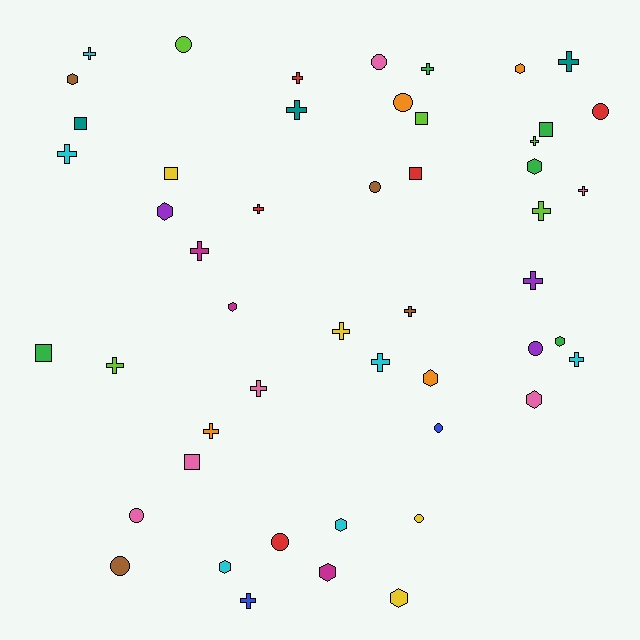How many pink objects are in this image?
There are 6 pink objects.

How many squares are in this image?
There are 7 squares.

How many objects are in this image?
There are 50 objects.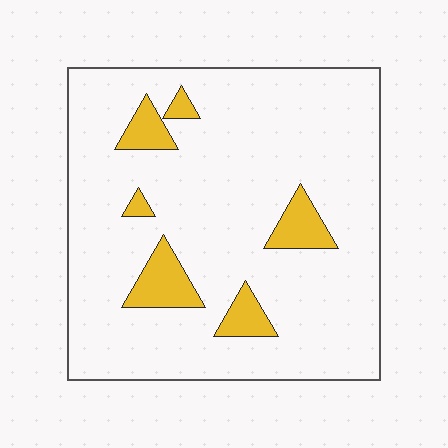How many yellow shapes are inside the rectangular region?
6.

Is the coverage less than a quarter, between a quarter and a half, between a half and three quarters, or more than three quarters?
Less than a quarter.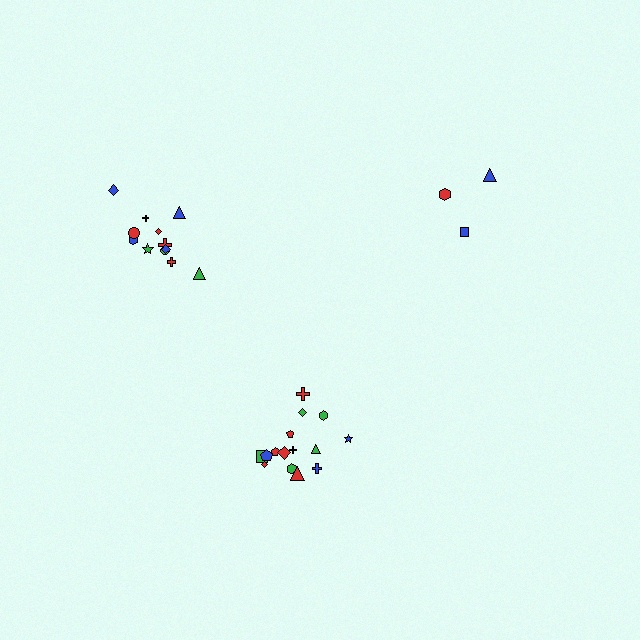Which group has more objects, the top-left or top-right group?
The top-left group.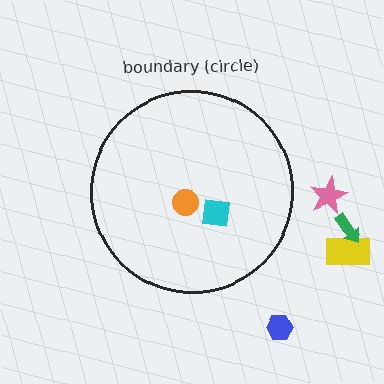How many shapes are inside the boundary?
2 inside, 4 outside.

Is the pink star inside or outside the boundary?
Outside.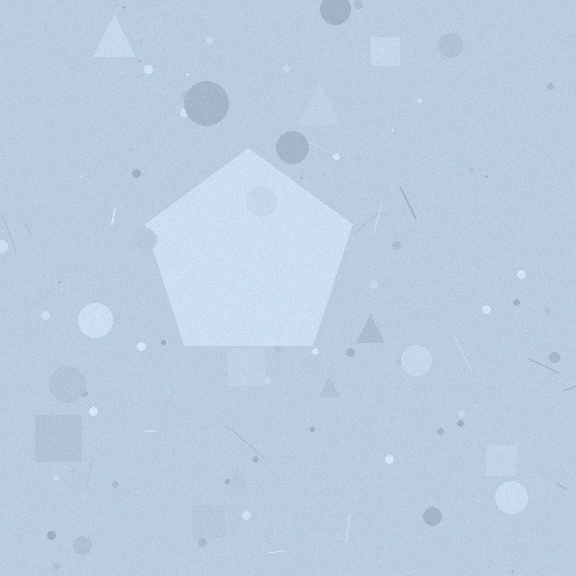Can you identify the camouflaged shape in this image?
The camouflaged shape is a pentagon.